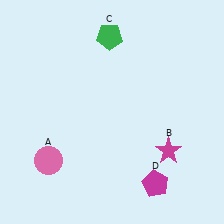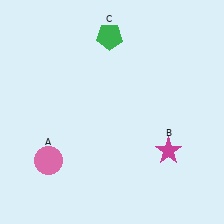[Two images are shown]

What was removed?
The magenta pentagon (D) was removed in Image 2.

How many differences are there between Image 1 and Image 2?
There is 1 difference between the two images.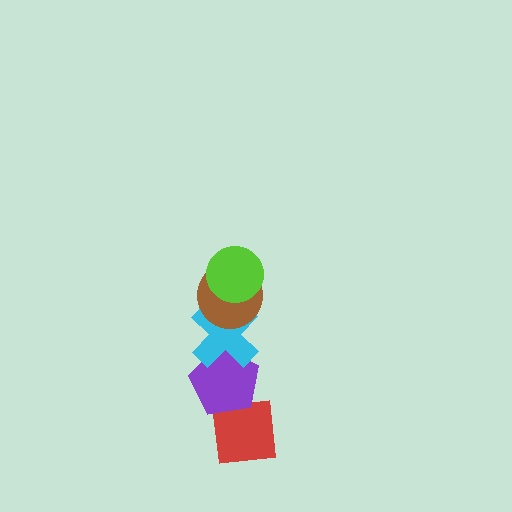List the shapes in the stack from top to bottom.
From top to bottom: the lime circle, the brown circle, the cyan cross, the purple pentagon, the red square.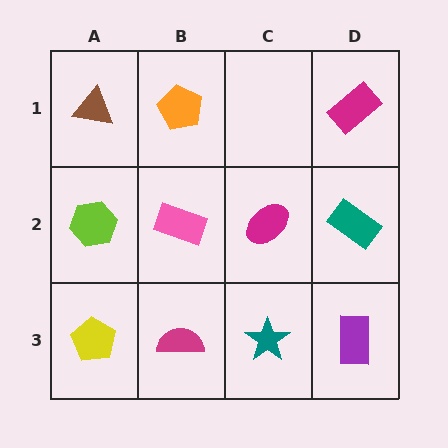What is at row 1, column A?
A brown triangle.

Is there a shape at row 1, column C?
No, that cell is empty.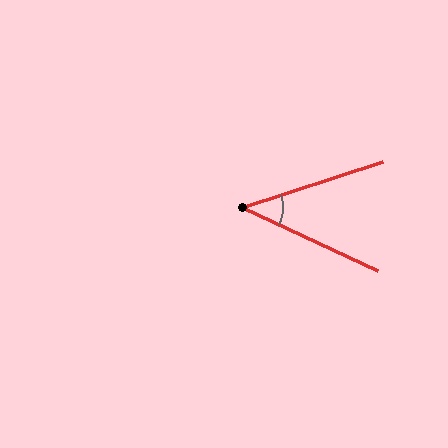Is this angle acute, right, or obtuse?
It is acute.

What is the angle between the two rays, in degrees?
Approximately 43 degrees.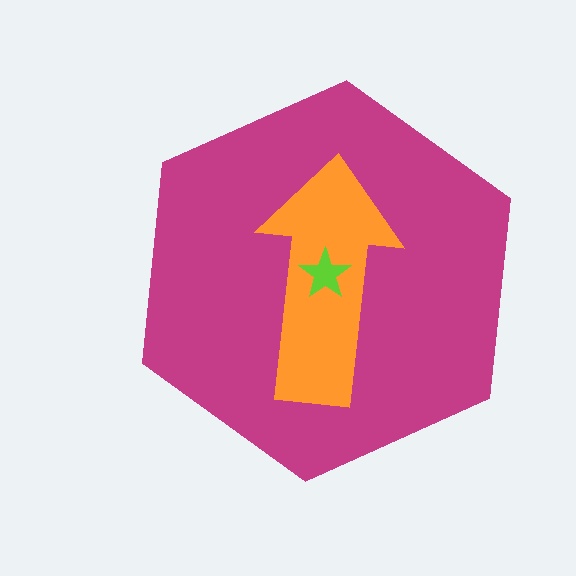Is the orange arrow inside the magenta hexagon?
Yes.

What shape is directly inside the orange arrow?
The lime star.